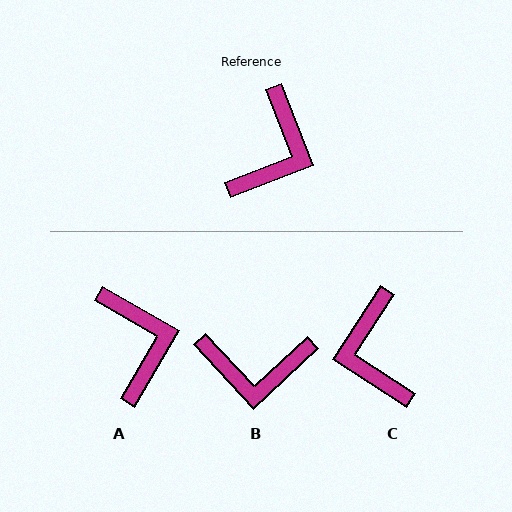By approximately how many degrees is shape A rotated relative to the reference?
Approximately 39 degrees counter-clockwise.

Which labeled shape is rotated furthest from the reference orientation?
C, about 144 degrees away.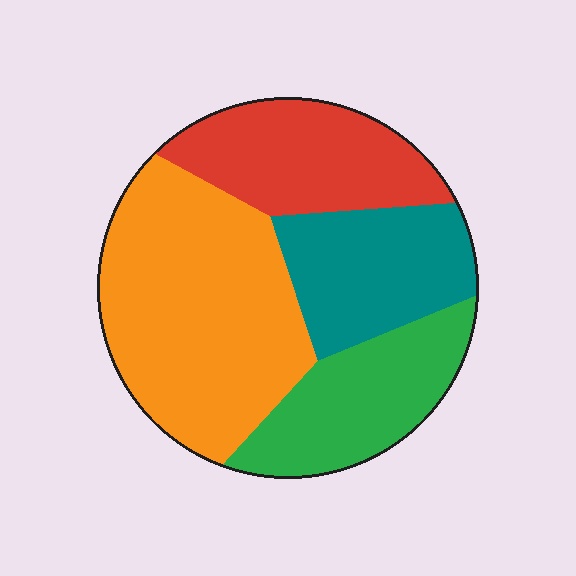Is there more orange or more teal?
Orange.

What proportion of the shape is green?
Green takes up about one fifth (1/5) of the shape.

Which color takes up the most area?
Orange, at roughly 40%.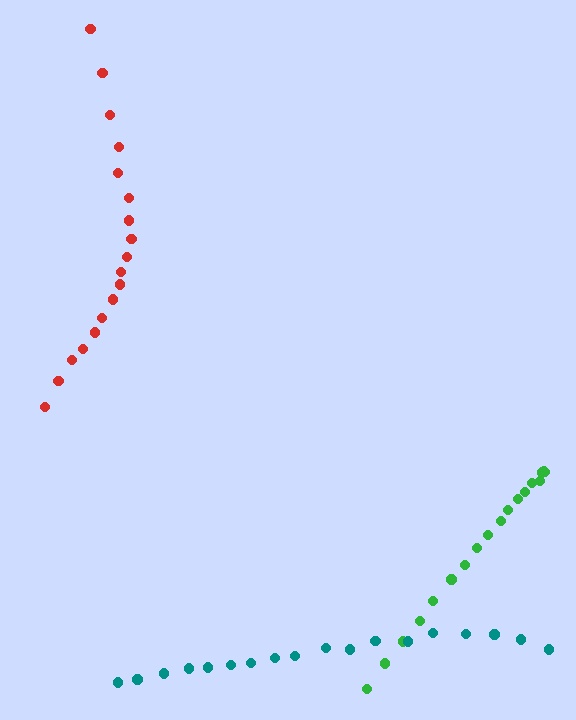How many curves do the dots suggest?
There are 3 distinct paths.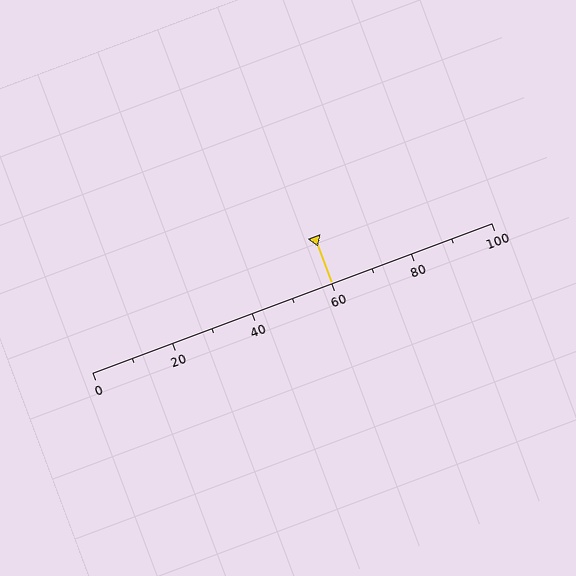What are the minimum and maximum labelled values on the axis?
The axis runs from 0 to 100.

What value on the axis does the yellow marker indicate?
The marker indicates approximately 60.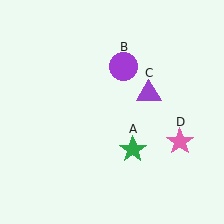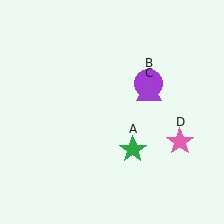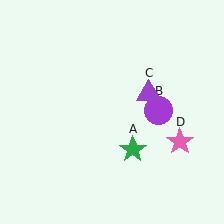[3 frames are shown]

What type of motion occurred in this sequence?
The purple circle (object B) rotated clockwise around the center of the scene.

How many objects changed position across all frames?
1 object changed position: purple circle (object B).